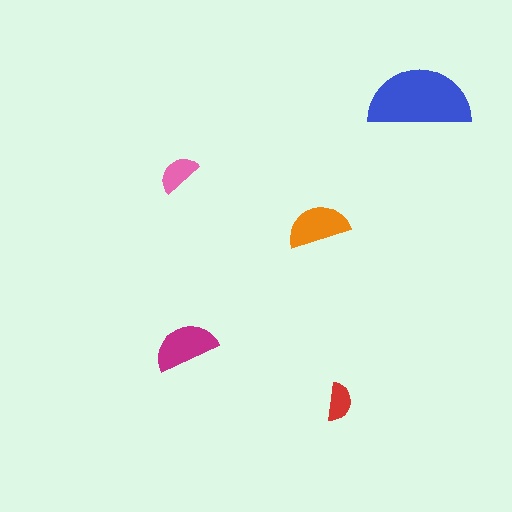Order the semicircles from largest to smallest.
the blue one, the magenta one, the orange one, the pink one, the red one.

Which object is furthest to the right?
The blue semicircle is rightmost.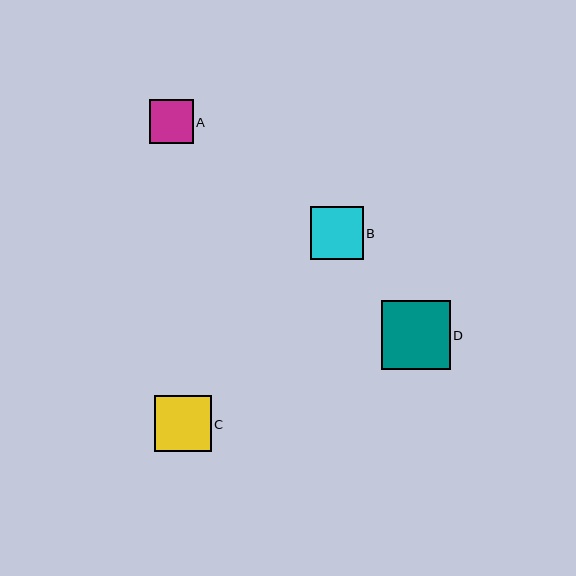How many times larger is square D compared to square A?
Square D is approximately 1.6 times the size of square A.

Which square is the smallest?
Square A is the smallest with a size of approximately 44 pixels.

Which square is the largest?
Square D is the largest with a size of approximately 69 pixels.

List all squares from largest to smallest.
From largest to smallest: D, C, B, A.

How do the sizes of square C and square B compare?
Square C and square B are approximately the same size.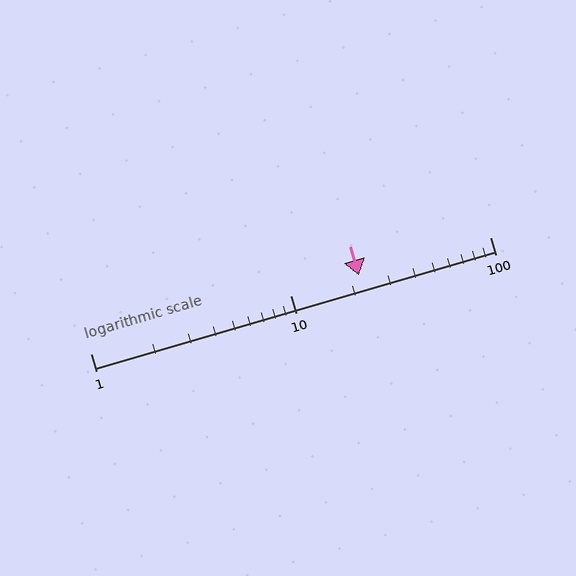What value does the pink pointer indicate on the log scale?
The pointer indicates approximately 22.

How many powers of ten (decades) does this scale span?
The scale spans 2 decades, from 1 to 100.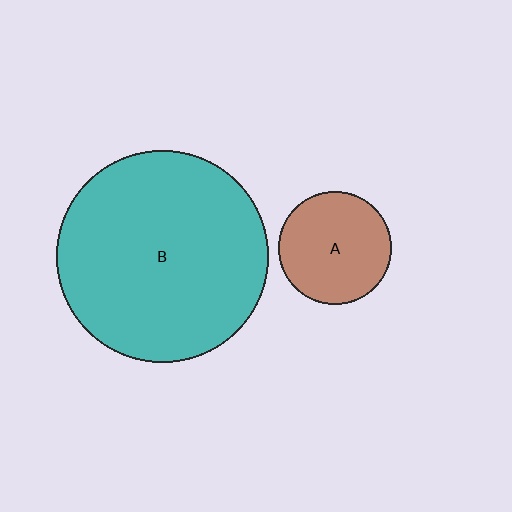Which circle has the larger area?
Circle B (teal).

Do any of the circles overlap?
No, none of the circles overlap.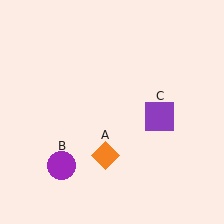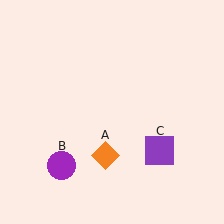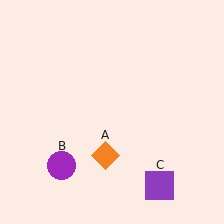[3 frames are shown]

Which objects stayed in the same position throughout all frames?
Orange diamond (object A) and purple circle (object B) remained stationary.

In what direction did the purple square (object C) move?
The purple square (object C) moved down.